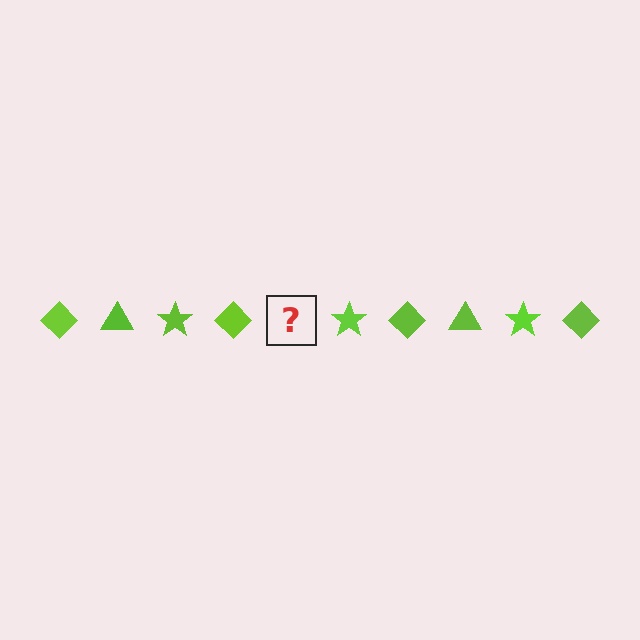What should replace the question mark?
The question mark should be replaced with a lime triangle.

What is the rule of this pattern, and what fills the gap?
The rule is that the pattern cycles through diamond, triangle, star shapes in lime. The gap should be filled with a lime triangle.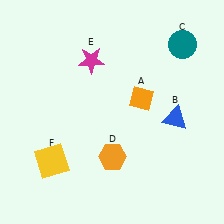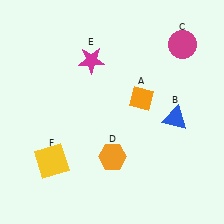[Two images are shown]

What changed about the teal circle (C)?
In Image 1, C is teal. In Image 2, it changed to magenta.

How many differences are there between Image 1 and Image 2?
There is 1 difference between the two images.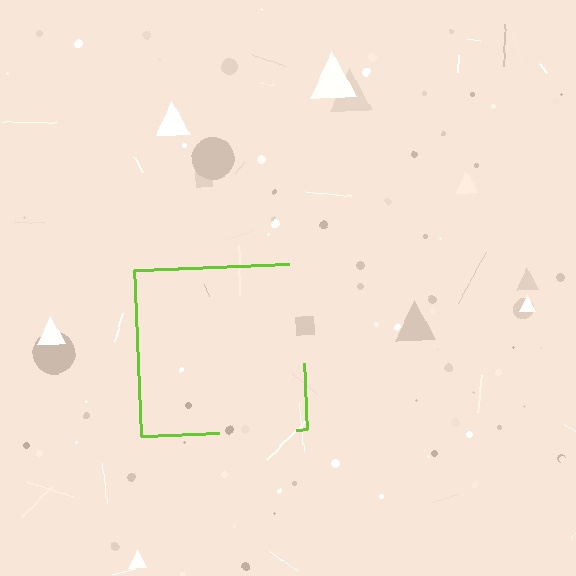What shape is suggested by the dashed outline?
The dashed outline suggests a square.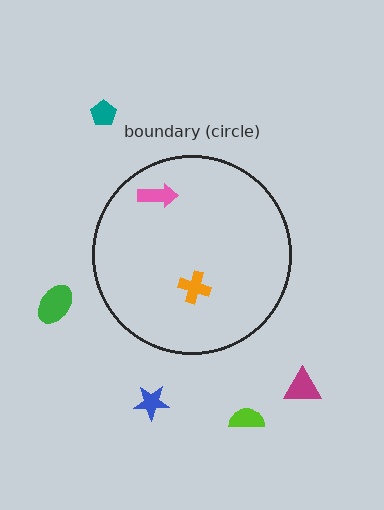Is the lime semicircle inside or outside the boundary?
Outside.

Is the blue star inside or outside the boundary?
Outside.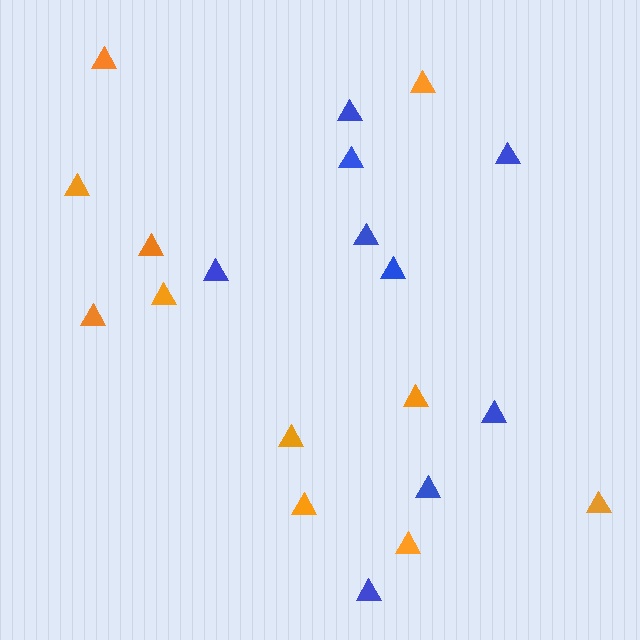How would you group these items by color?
There are 2 groups: one group of blue triangles (9) and one group of orange triangles (11).